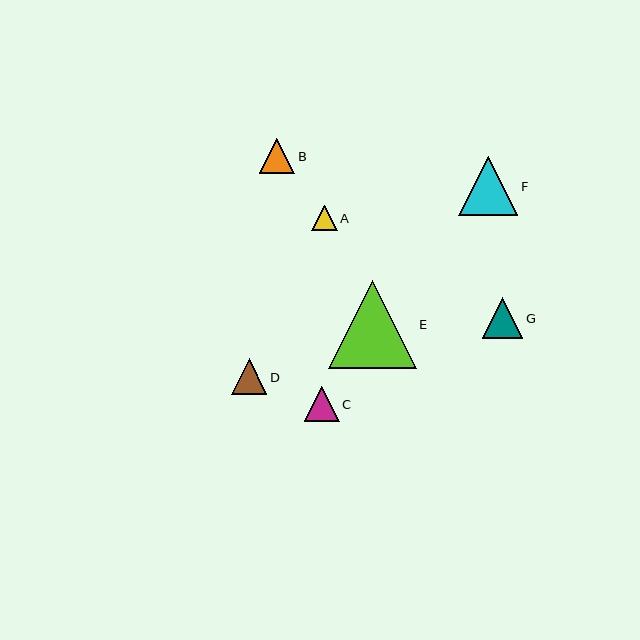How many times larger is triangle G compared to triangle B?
Triangle G is approximately 1.1 times the size of triangle B.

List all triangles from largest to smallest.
From largest to smallest: E, F, G, B, D, C, A.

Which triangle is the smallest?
Triangle A is the smallest with a size of approximately 25 pixels.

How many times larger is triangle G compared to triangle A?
Triangle G is approximately 1.6 times the size of triangle A.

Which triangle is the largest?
Triangle E is the largest with a size of approximately 88 pixels.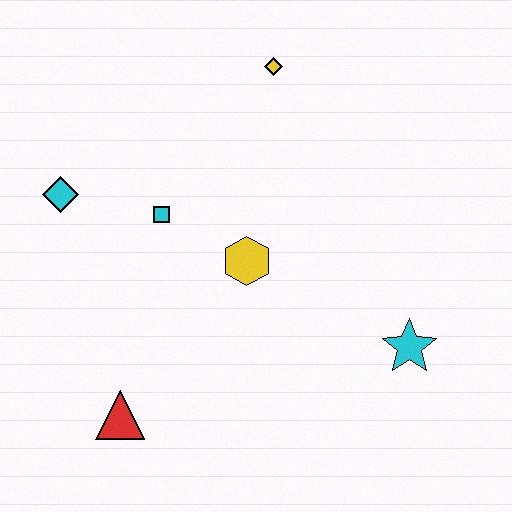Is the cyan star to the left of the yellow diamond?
No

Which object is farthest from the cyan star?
The cyan diamond is farthest from the cyan star.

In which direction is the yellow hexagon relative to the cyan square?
The yellow hexagon is to the right of the cyan square.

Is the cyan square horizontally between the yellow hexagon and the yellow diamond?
No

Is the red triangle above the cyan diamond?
No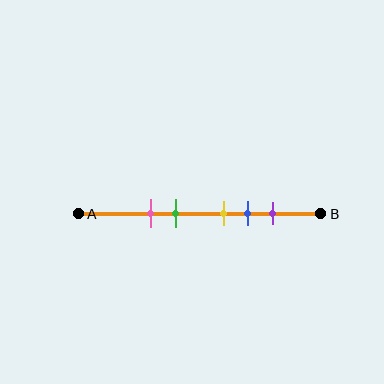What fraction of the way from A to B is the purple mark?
The purple mark is approximately 80% (0.8) of the way from A to B.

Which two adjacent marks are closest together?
The yellow and blue marks are the closest adjacent pair.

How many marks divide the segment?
There are 5 marks dividing the segment.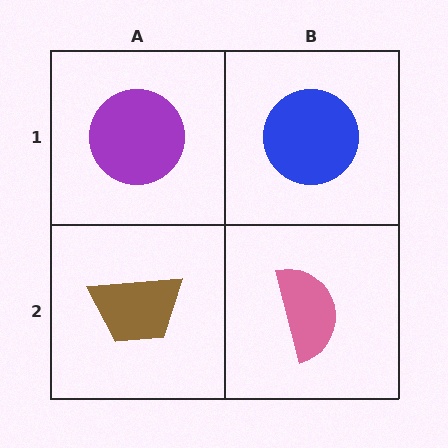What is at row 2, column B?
A pink semicircle.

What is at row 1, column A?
A purple circle.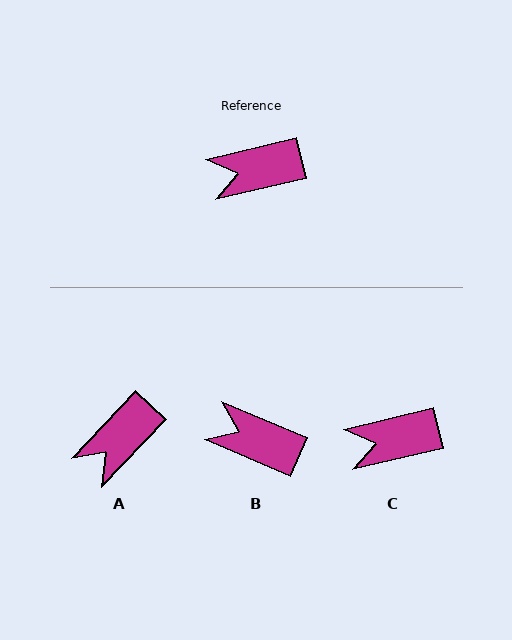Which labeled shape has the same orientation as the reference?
C.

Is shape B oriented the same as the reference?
No, it is off by about 36 degrees.